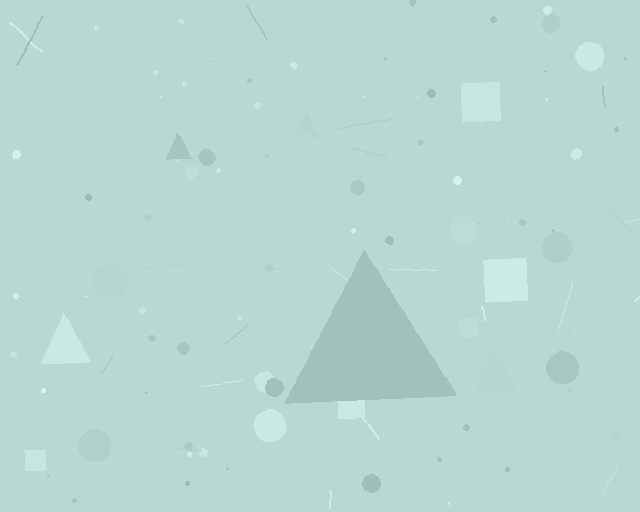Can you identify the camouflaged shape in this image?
The camouflaged shape is a triangle.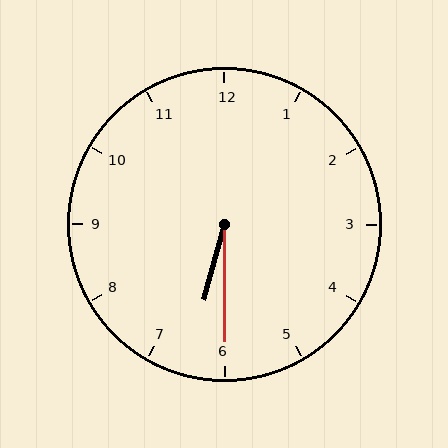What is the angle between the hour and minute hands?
Approximately 15 degrees.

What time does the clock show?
6:30.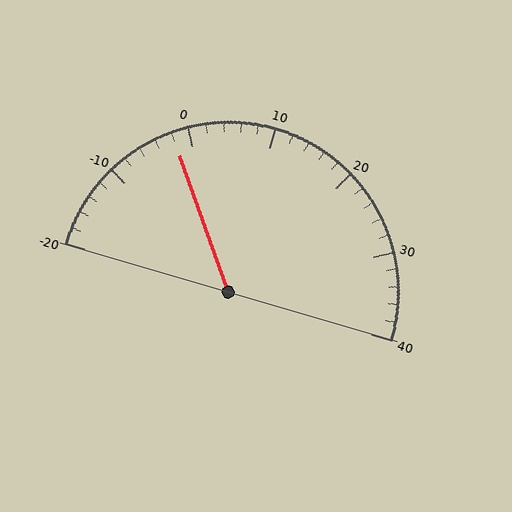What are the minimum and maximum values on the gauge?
The gauge ranges from -20 to 40.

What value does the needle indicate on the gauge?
The needle indicates approximately -2.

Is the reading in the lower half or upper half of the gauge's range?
The reading is in the lower half of the range (-20 to 40).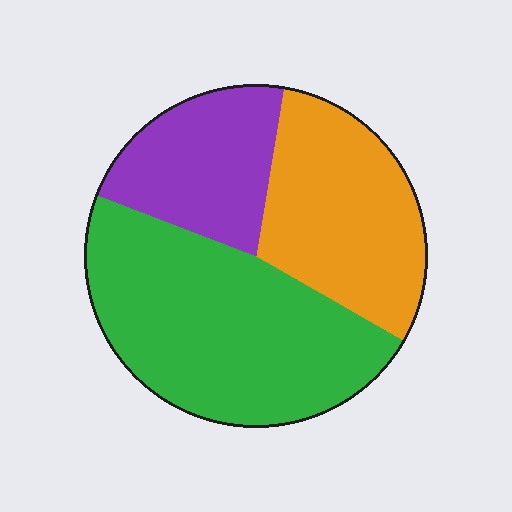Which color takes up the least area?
Purple, at roughly 20%.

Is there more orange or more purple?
Orange.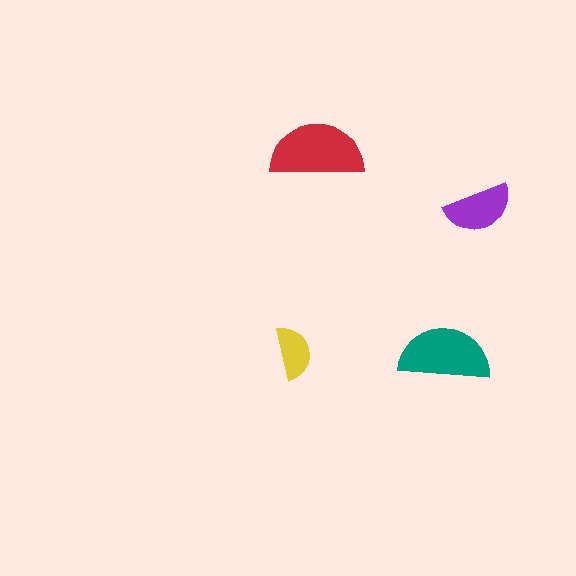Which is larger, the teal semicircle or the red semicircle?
The red one.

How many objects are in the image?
There are 4 objects in the image.